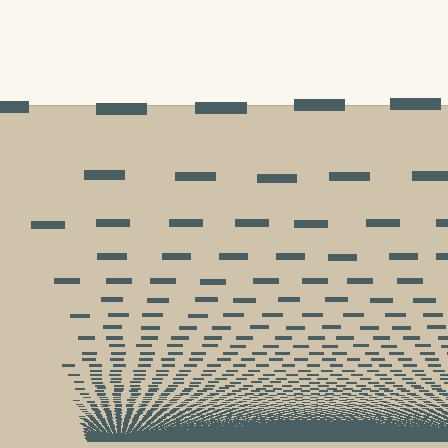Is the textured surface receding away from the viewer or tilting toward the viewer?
The surface appears to tilt toward the viewer. Texture elements get larger and sparser toward the top.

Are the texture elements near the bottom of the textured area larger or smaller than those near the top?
Smaller. The gradient is inverted — elements near the bottom are smaller and denser.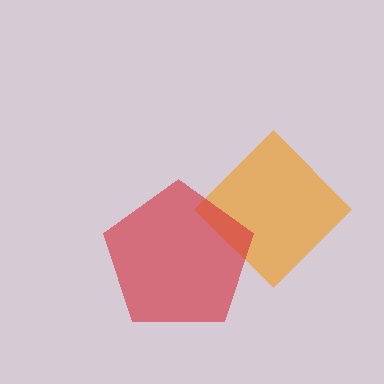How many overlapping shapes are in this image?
There are 2 overlapping shapes in the image.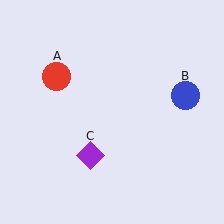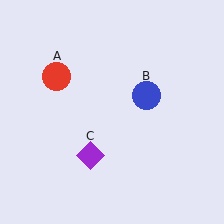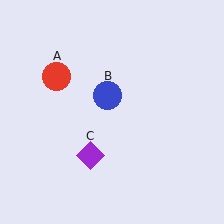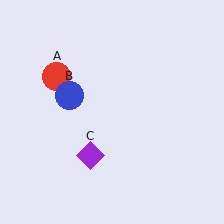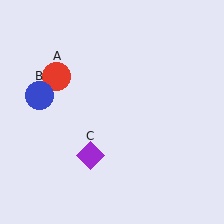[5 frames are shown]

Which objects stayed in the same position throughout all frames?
Red circle (object A) and purple diamond (object C) remained stationary.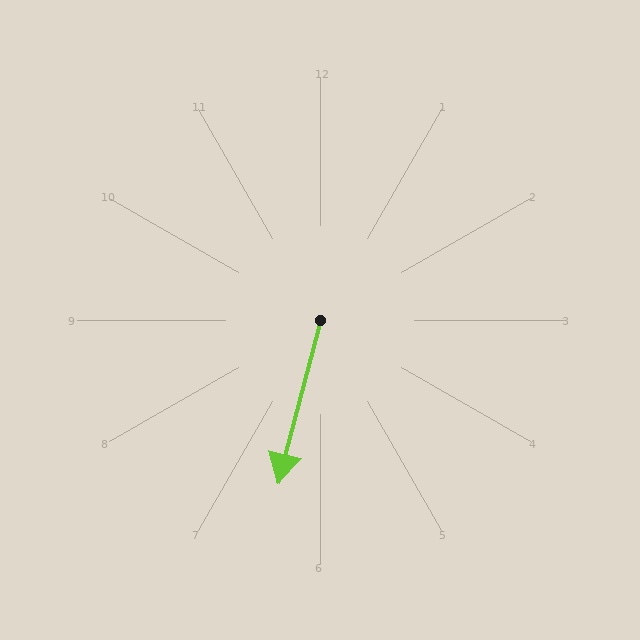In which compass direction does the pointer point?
South.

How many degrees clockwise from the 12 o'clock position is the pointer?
Approximately 195 degrees.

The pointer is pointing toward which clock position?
Roughly 6 o'clock.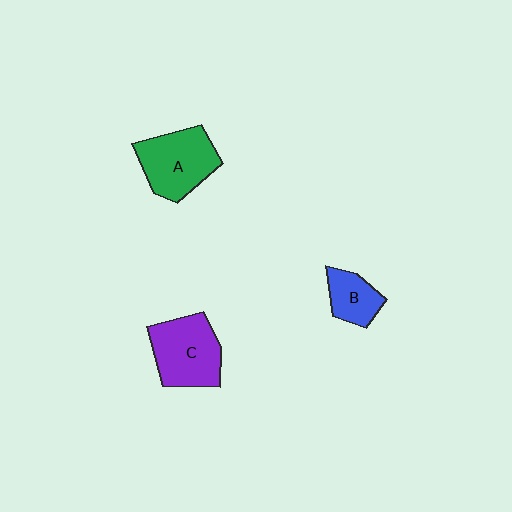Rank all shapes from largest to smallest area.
From largest to smallest: C (purple), A (green), B (blue).